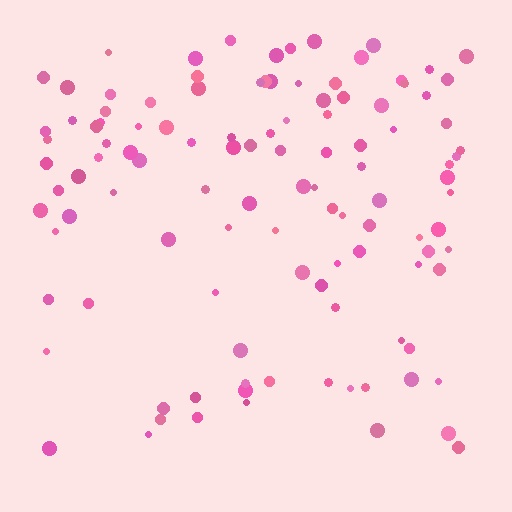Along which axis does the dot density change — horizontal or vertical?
Vertical.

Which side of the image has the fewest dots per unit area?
The bottom.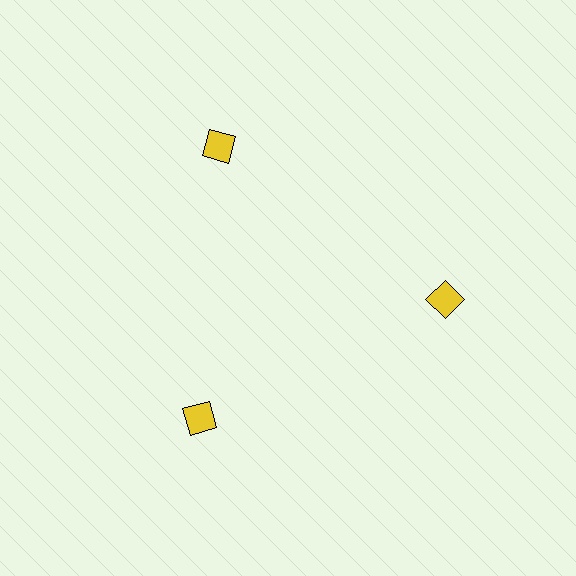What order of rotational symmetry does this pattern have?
This pattern has 3-fold rotational symmetry.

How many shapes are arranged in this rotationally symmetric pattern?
There are 3 shapes, arranged in 3 groups of 1.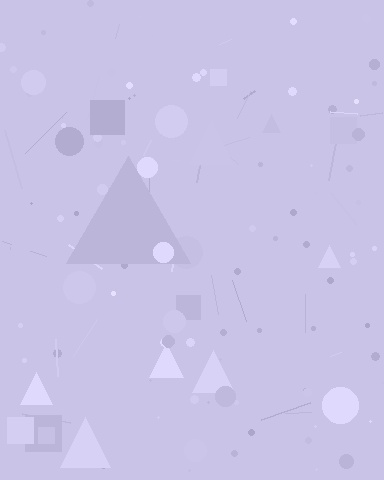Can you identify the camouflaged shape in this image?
The camouflaged shape is a triangle.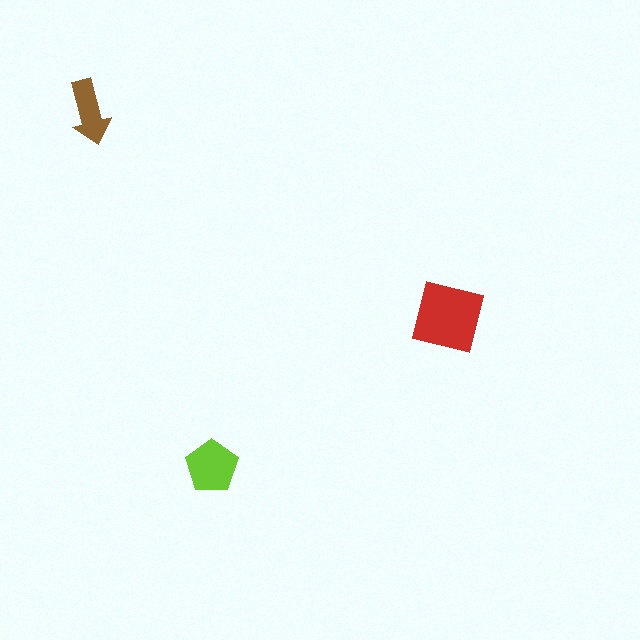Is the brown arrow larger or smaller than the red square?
Smaller.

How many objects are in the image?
There are 3 objects in the image.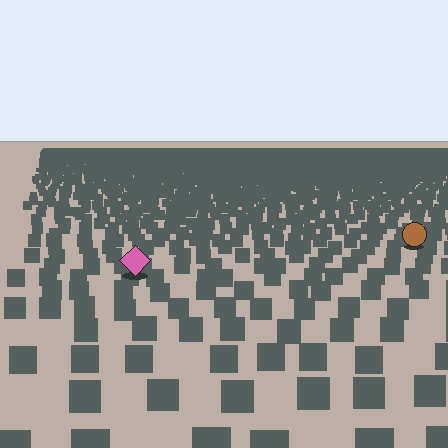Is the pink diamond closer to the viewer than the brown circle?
Yes. The pink diamond is closer — you can tell from the texture gradient: the ground texture is coarser near it.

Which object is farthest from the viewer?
The brown circle is farthest from the viewer. It appears smaller and the ground texture around it is denser.